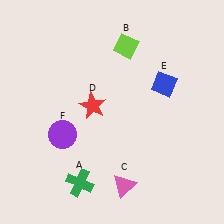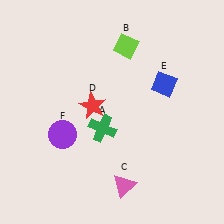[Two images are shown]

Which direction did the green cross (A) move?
The green cross (A) moved up.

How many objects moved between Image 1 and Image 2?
1 object moved between the two images.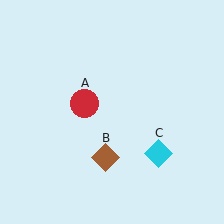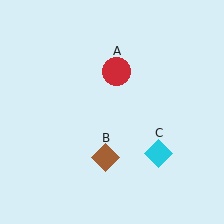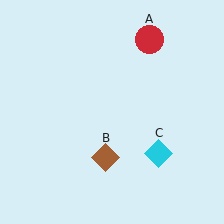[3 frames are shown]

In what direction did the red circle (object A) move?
The red circle (object A) moved up and to the right.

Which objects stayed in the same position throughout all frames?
Brown diamond (object B) and cyan diamond (object C) remained stationary.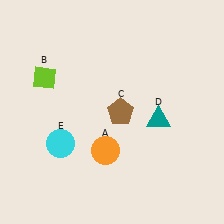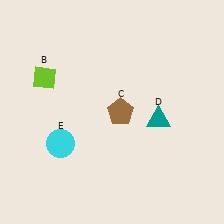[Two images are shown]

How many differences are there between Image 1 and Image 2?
There is 1 difference between the two images.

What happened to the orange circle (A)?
The orange circle (A) was removed in Image 2. It was in the bottom-left area of Image 1.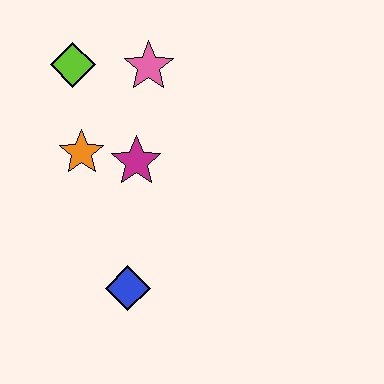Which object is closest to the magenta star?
The orange star is closest to the magenta star.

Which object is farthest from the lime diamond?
The blue diamond is farthest from the lime diamond.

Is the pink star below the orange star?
No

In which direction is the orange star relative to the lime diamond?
The orange star is below the lime diamond.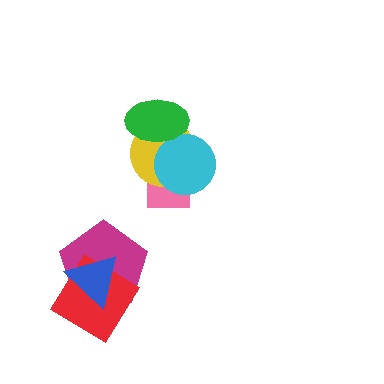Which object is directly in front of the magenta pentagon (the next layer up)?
The red diamond is directly in front of the magenta pentagon.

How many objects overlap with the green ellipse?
3 objects overlap with the green ellipse.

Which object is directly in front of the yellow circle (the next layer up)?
The cyan circle is directly in front of the yellow circle.